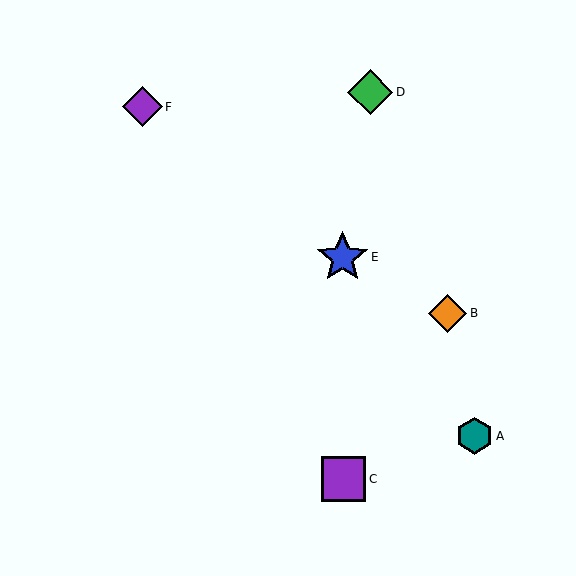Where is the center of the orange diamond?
The center of the orange diamond is at (448, 313).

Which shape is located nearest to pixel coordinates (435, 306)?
The orange diamond (labeled B) at (448, 313) is nearest to that location.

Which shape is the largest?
The blue star (labeled E) is the largest.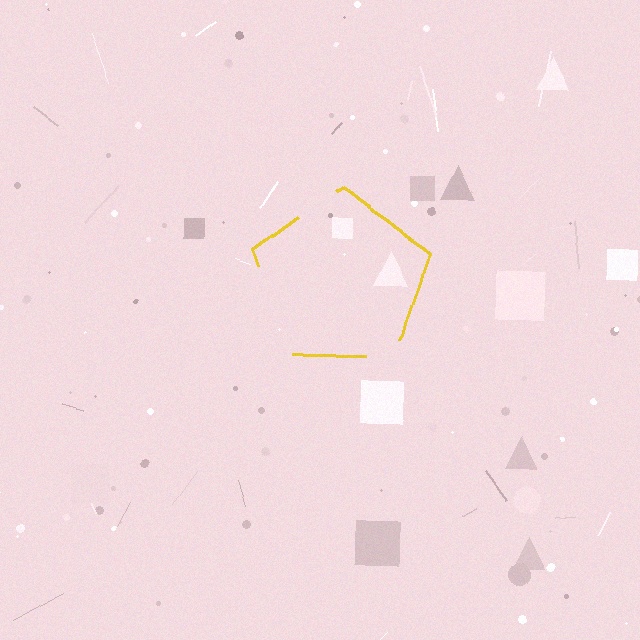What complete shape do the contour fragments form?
The contour fragments form a pentagon.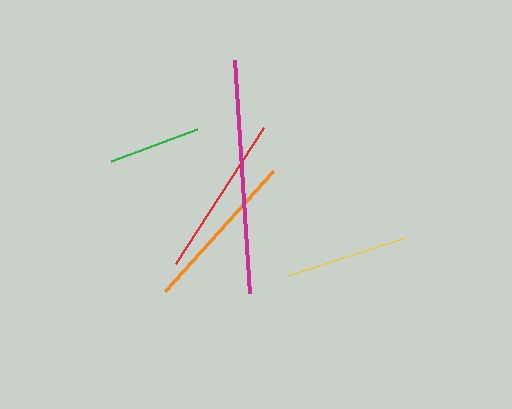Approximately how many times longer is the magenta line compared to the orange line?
The magenta line is approximately 1.4 times the length of the orange line.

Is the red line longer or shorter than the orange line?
The red line is longer than the orange line.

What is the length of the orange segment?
The orange segment is approximately 161 pixels long.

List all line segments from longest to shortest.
From longest to shortest: magenta, red, orange, yellow, green.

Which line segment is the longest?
The magenta line is the longest at approximately 233 pixels.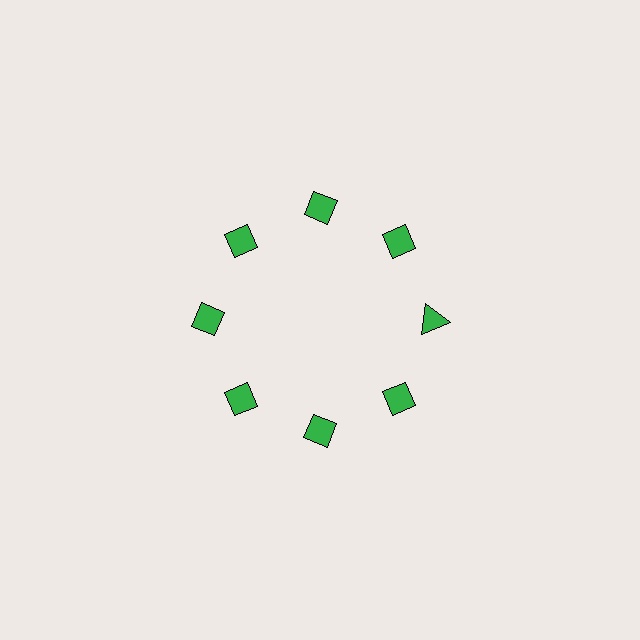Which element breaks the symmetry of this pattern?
The green triangle at roughly the 3 o'clock position breaks the symmetry. All other shapes are green diamonds.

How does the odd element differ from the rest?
It has a different shape: triangle instead of diamond.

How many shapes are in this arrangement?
There are 8 shapes arranged in a ring pattern.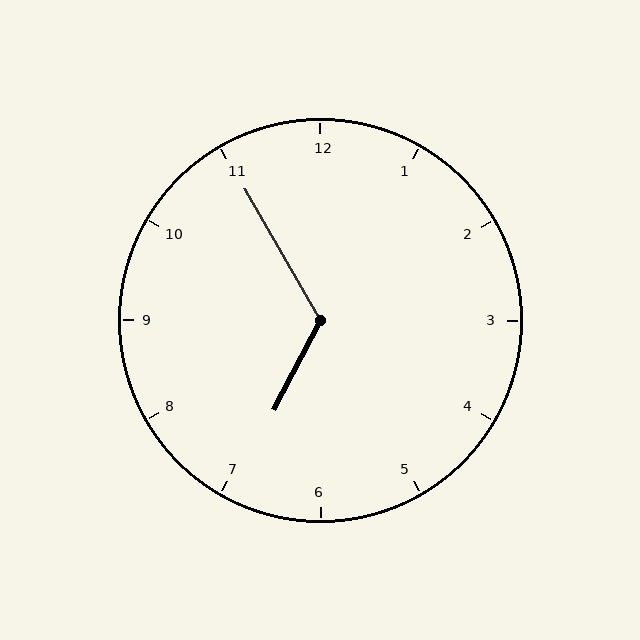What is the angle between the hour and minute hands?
Approximately 122 degrees.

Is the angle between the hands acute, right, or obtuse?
It is obtuse.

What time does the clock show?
6:55.